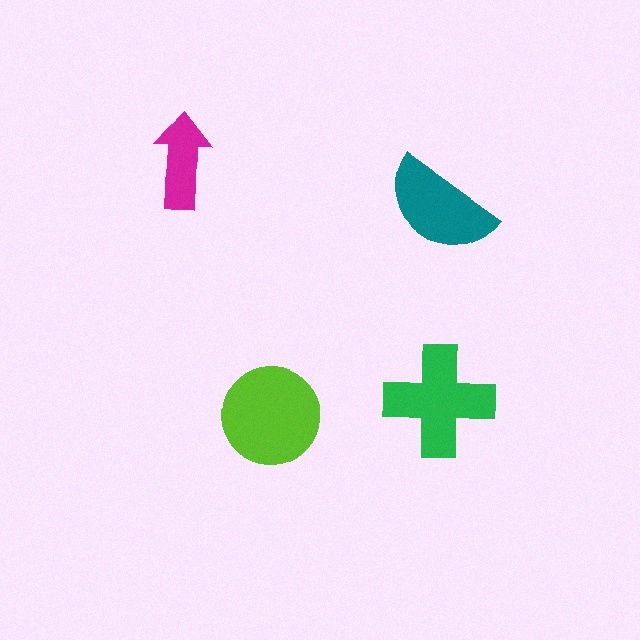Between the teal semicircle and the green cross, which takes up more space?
The green cross.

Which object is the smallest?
The magenta arrow.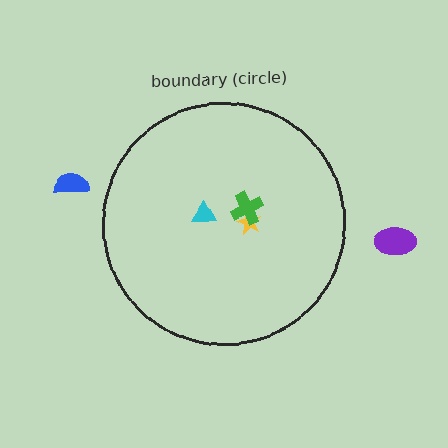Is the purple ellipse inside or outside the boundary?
Outside.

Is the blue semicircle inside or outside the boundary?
Outside.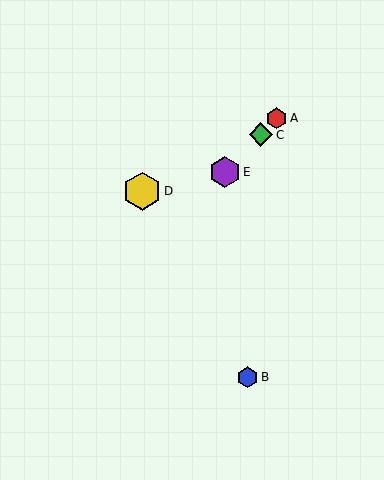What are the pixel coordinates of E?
Object E is at (225, 172).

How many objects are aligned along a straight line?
3 objects (A, C, E) are aligned along a straight line.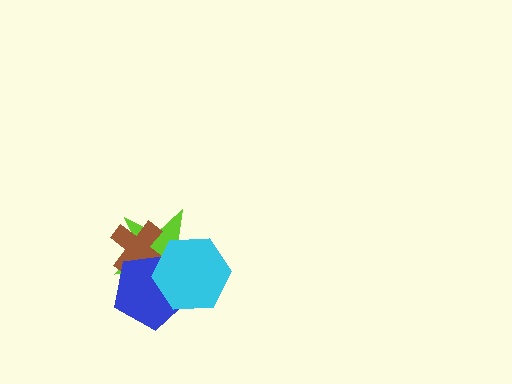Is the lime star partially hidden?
Yes, it is partially covered by another shape.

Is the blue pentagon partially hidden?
Yes, it is partially covered by another shape.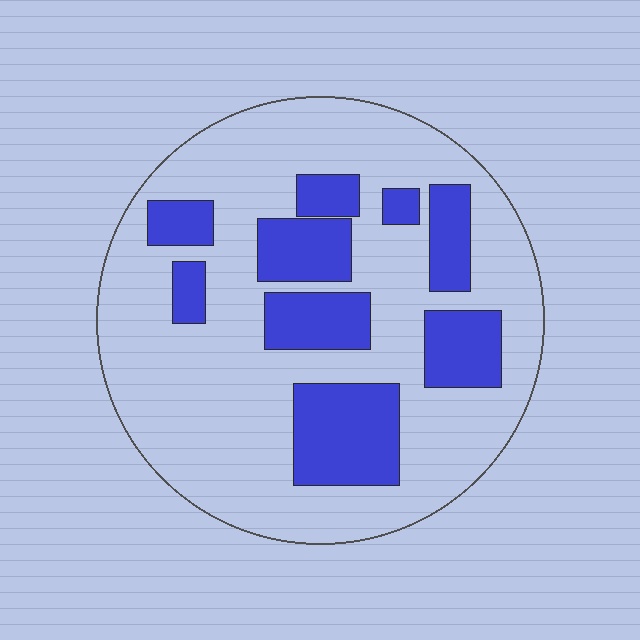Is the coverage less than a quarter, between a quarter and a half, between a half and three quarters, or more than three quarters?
Between a quarter and a half.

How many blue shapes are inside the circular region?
9.